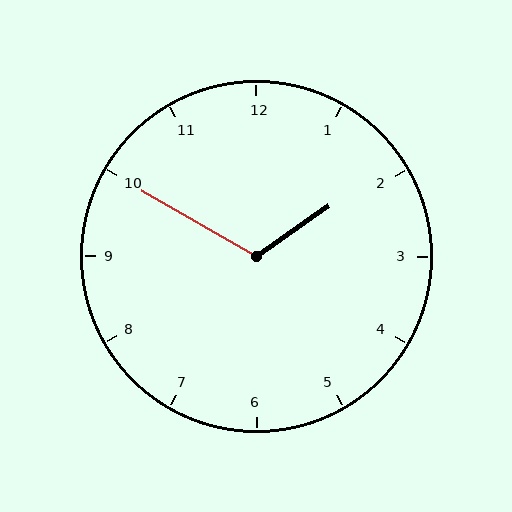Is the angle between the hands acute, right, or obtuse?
It is obtuse.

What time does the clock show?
1:50.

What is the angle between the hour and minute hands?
Approximately 115 degrees.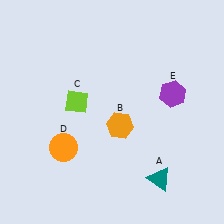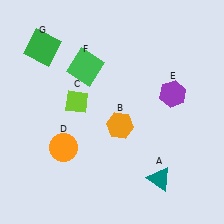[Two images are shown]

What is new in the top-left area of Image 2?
A green square (F) was added in the top-left area of Image 2.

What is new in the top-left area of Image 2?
A green square (G) was added in the top-left area of Image 2.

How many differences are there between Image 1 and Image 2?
There are 2 differences between the two images.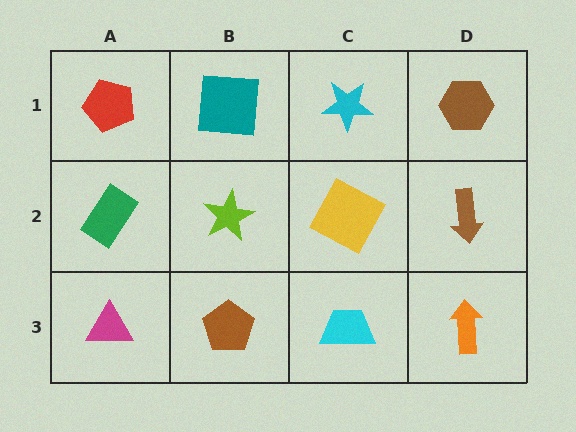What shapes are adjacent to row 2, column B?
A teal square (row 1, column B), a brown pentagon (row 3, column B), a green rectangle (row 2, column A), a yellow square (row 2, column C).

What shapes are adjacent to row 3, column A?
A green rectangle (row 2, column A), a brown pentagon (row 3, column B).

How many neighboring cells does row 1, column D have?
2.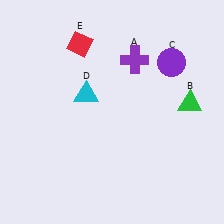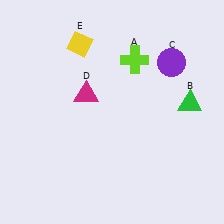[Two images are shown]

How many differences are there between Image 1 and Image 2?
There are 3 differences between the two images.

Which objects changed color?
A changed from purple to lime. D changed from cyan to magenta. E changed from red to yellow.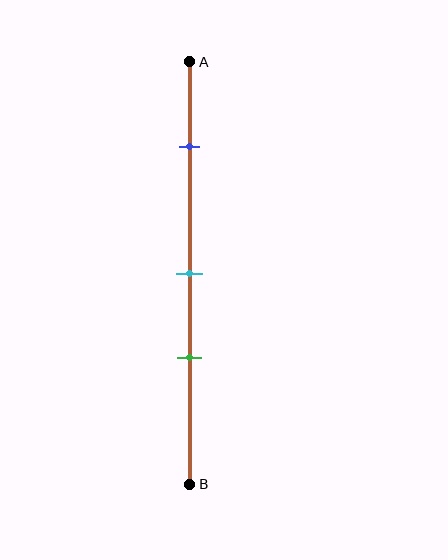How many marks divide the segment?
There are 3 marks dividing the segment.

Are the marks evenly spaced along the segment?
No, the marks are not evenly spaced.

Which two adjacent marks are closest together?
The cyan and green marks are the closest adjacent pair.